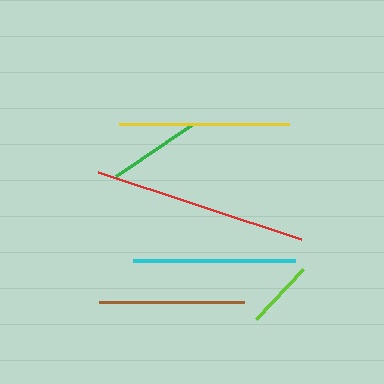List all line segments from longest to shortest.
From longest to shortest: red, yellow, cyan, brown, green, lime.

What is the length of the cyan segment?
The cyan segment is approximately 162 pixels long.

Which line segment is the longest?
The red line is the longest at approximately 213 pixels.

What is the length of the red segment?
The red segment is approximately 213 pixels long.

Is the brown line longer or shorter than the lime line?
The brown line is longer than the lime line.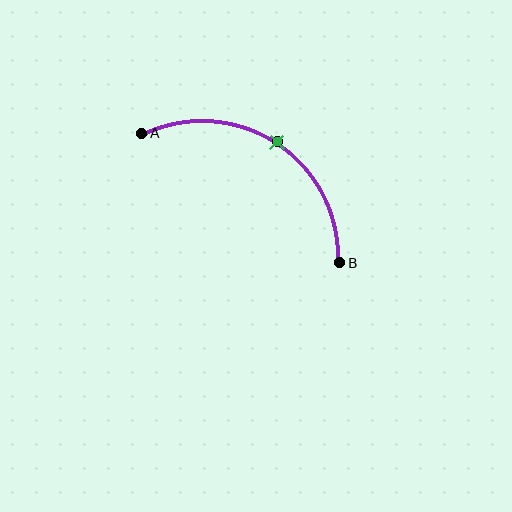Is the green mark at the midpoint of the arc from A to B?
Yes. The green mark lies on the arc at equal arc-length from both A and B — it is the arc midpoint.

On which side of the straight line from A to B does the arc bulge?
The arc bulges above the straight line connecting A and B.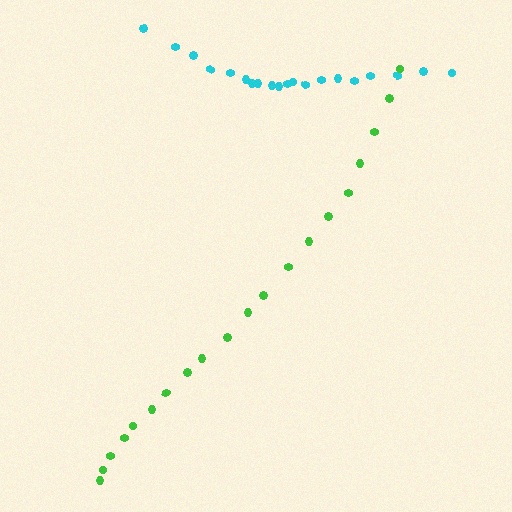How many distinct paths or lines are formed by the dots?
There are 2 distinct paths.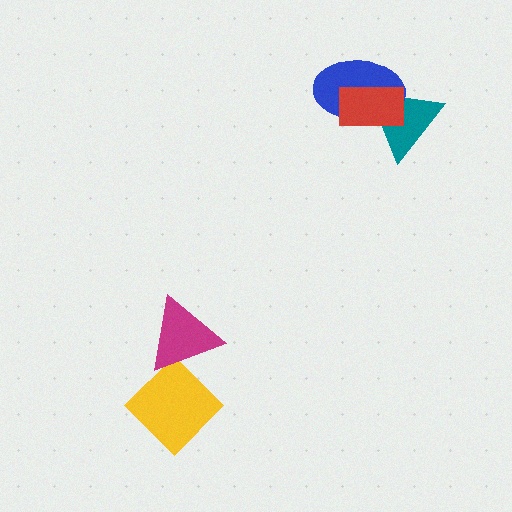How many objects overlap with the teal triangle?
2 objects overlap with the teal triangle.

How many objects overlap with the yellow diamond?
1 object overlaps with the yellow diamond.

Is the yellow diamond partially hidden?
Yes, it is partially covered by another shape.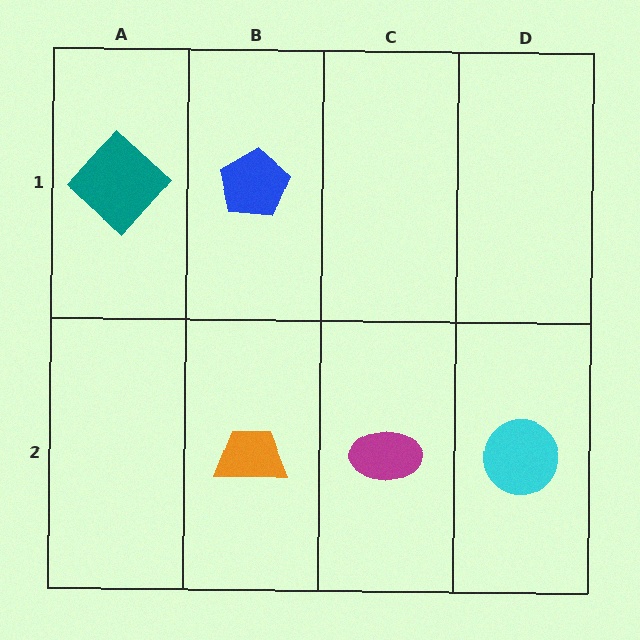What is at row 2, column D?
A cyan circle.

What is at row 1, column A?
A teal diamond.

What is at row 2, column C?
A magenta ellipse.